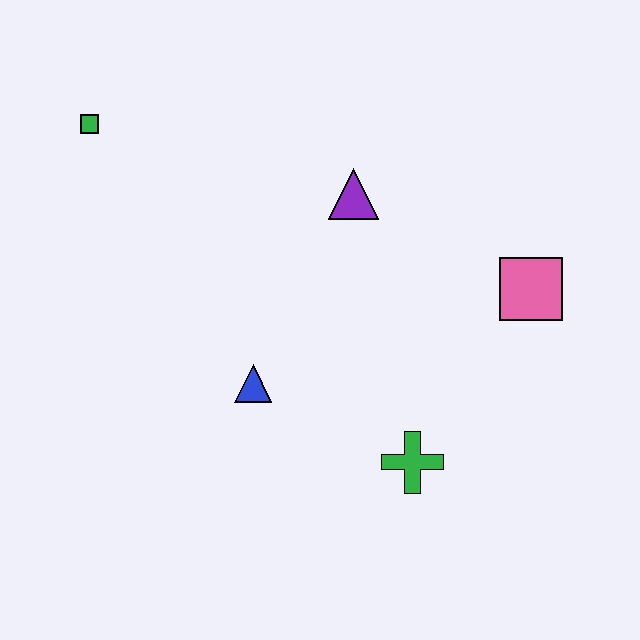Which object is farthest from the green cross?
The green square is farthest from the green cross.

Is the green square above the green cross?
Yes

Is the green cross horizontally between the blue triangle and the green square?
No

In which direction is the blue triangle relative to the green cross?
The blue triangle is to the left of the green cross.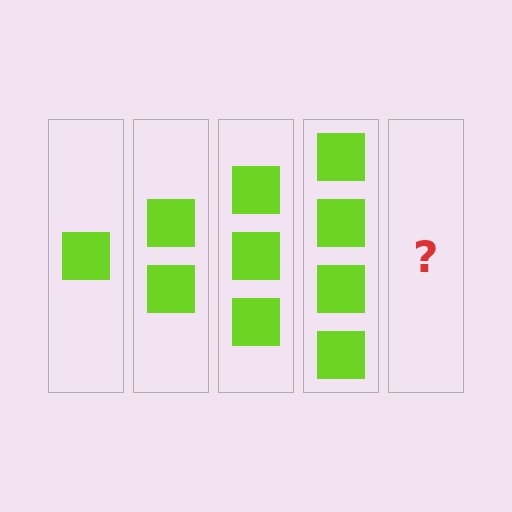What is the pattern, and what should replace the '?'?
The pattern is that each step adds one more square. The '?' should be 5 squares.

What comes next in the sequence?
The next element should be 5 squares.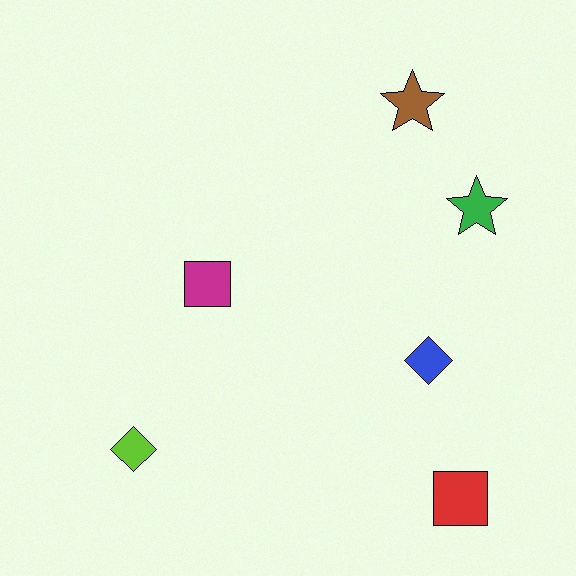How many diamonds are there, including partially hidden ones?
There are 2 diamonds.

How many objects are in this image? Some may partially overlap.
There are 6 objects.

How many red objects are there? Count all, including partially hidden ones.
There is 1 red object.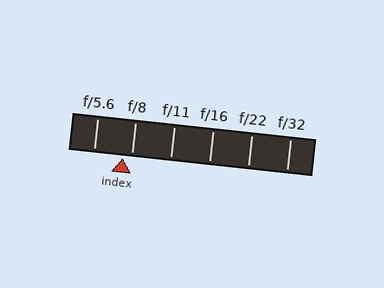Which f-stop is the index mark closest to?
The index mark is closest to f/8.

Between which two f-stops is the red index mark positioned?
The index mark is between f/5.6 and f/8.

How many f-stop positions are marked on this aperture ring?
There are 6 f-stop positions marked.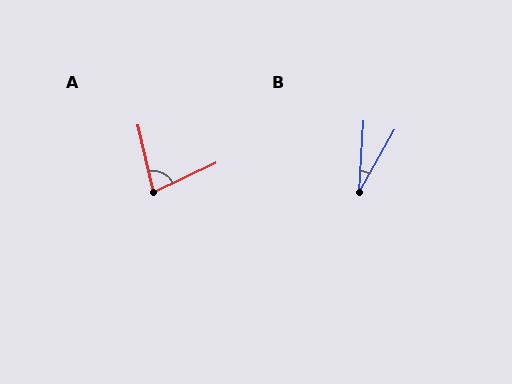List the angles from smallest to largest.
B (26°), A (77°).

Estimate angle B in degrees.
Approximately 26 degrees.